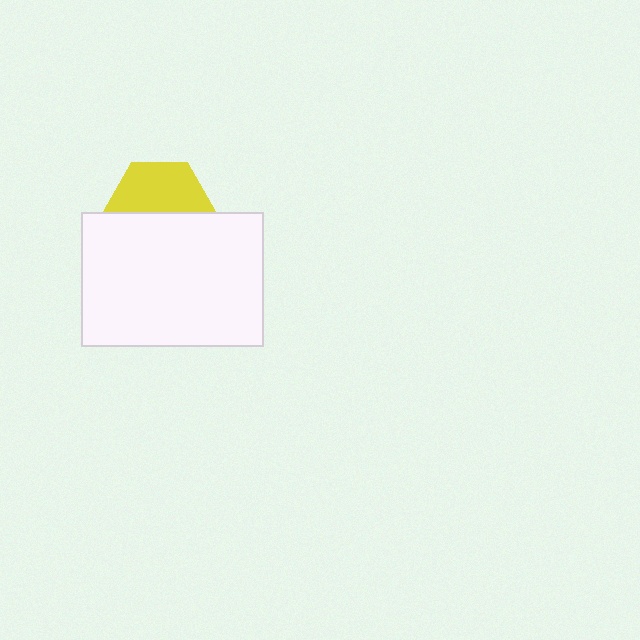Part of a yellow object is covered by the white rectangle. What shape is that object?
It is a hexagon.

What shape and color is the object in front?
The object in front is a white rectangle.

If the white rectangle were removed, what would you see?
You would see the complete yellow hexagon.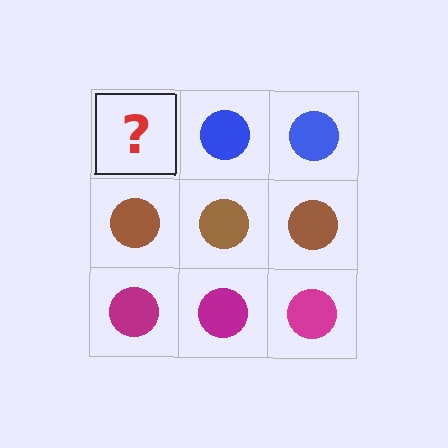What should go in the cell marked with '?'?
The missing cell should contain a blue circle.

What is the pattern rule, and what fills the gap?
The rule is that each row has a consistent color. The gap should be filled with a blue circle.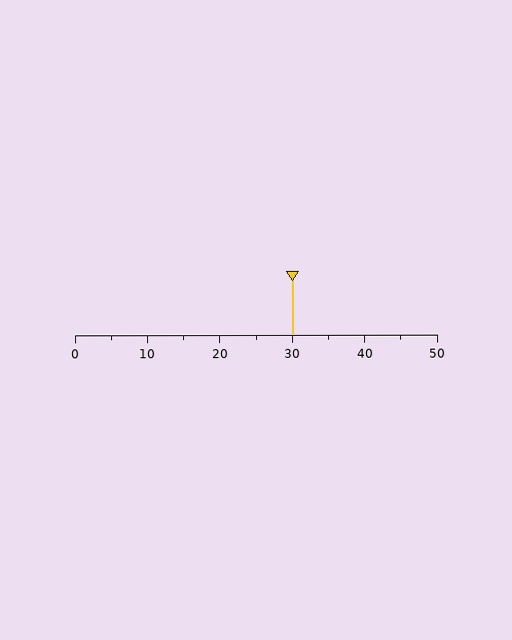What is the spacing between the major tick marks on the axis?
The major ticks are spaced 10 apart.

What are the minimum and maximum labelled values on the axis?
The axis runs from 0 to 50.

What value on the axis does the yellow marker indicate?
The marker indicates approximately 30.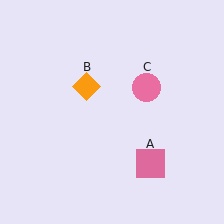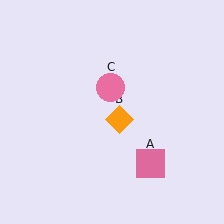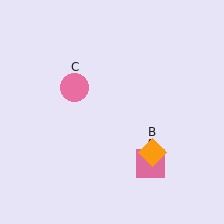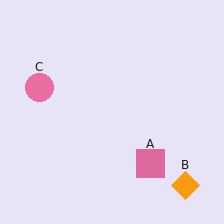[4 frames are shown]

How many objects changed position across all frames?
2 objects changed position: orange diamond (object B), pink circle (object C).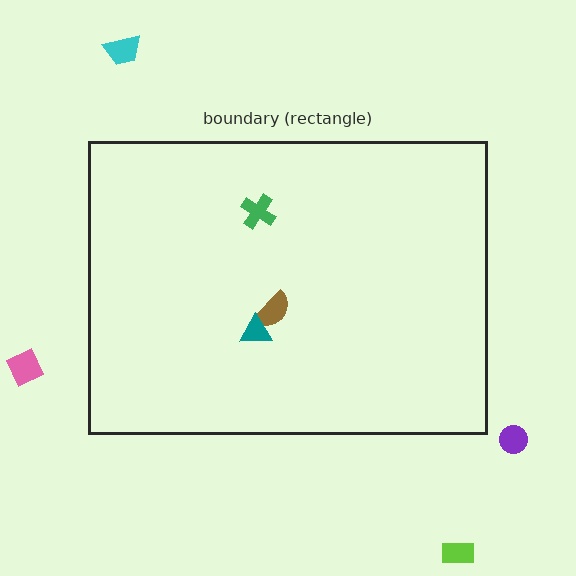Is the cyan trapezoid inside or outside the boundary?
Outside.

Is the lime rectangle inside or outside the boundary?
Outside.